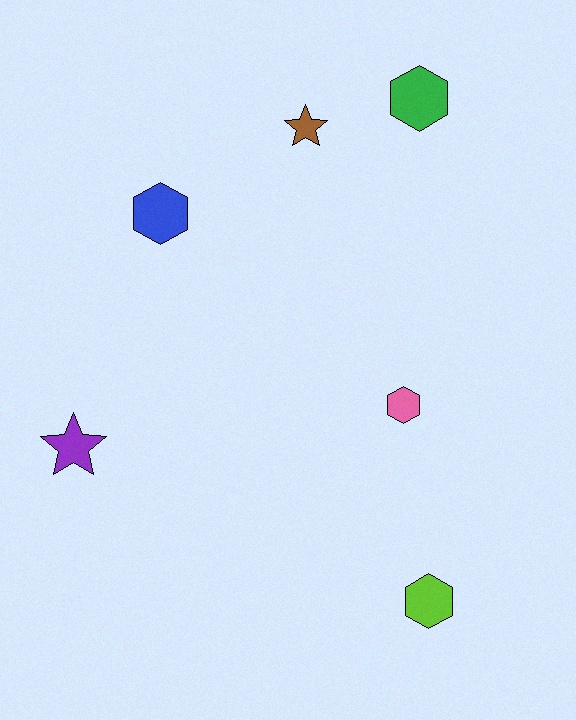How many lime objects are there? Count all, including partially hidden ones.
There is 1 lime object.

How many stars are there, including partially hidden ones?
There are 2 stars.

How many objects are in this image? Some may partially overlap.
There are 6 objects.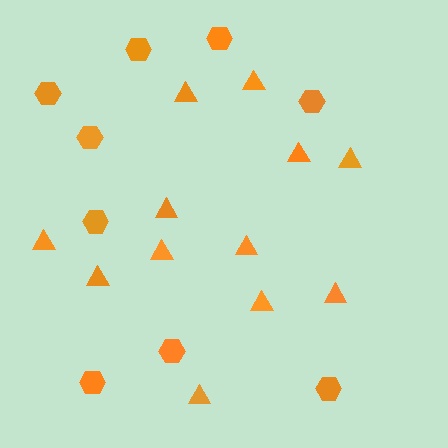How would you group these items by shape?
There are 2 groups: one group of triangles (12) and one group of hexagons (9).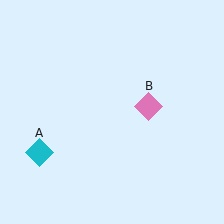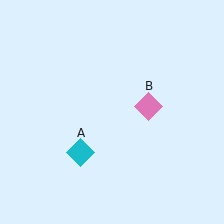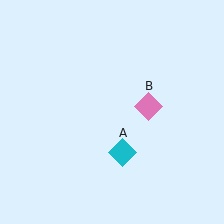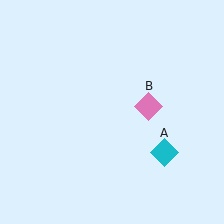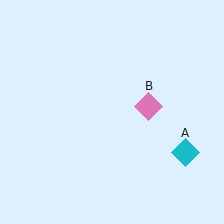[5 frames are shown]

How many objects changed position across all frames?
1 object changed position: cyan diamond (object A).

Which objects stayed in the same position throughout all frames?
Pink diamond (object B) remained stationary.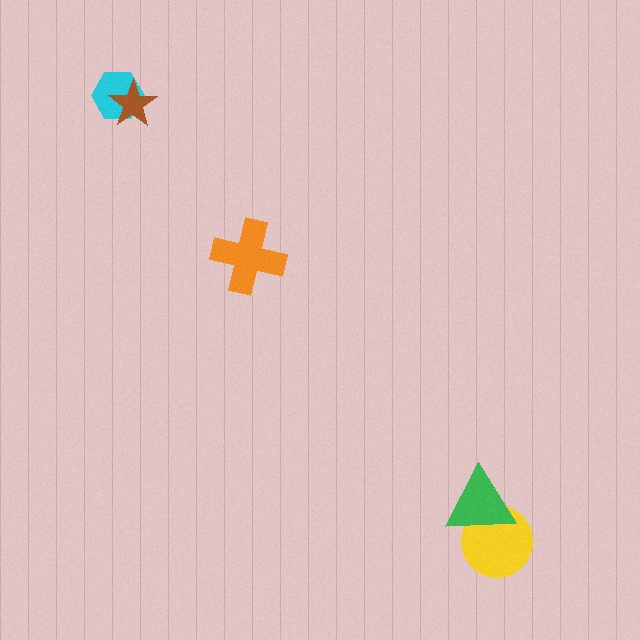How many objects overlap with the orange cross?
0 objects overlap with the orange cross.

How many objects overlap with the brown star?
1 object overlaps with the brown star.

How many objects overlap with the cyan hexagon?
1 object overlaps with the cyan hexagon.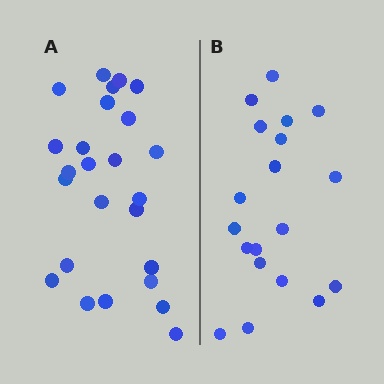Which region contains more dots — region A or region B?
Region A (the left region) has more dots.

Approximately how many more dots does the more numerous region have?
Region A has about 6 more dots than region B.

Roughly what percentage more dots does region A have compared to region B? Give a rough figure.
About 30% more.